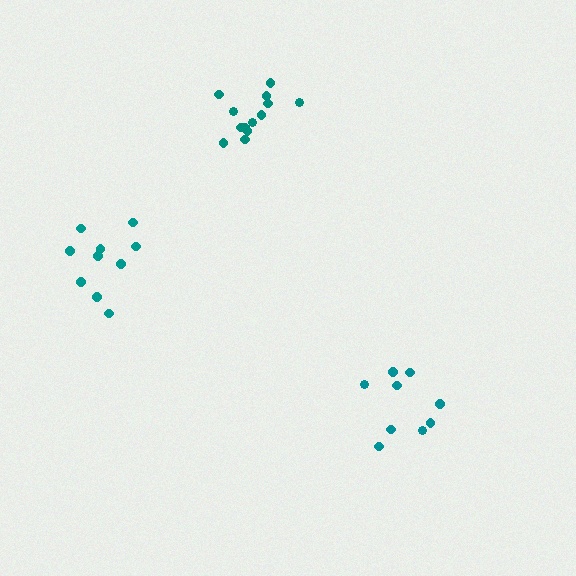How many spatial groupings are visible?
There are 3 spatial groupings.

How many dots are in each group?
Group 1: 13 dots, Group 2: 10 dots, Group 3: 9 dots (32 total).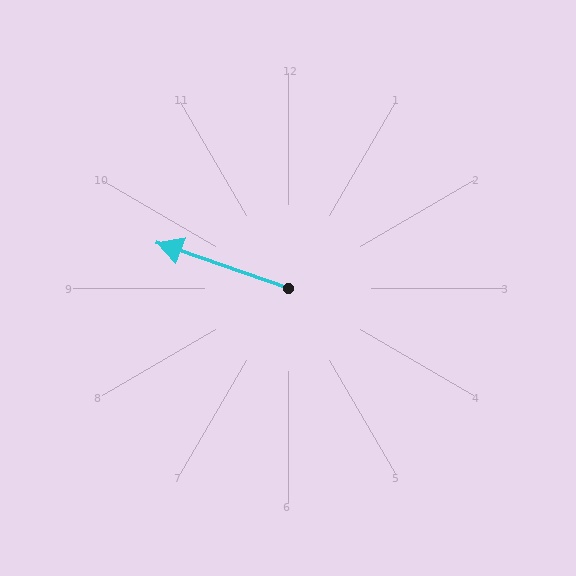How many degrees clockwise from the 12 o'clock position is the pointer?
Approximately 289 degrees.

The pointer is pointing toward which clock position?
Roughly 10 o'clock.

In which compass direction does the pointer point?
West.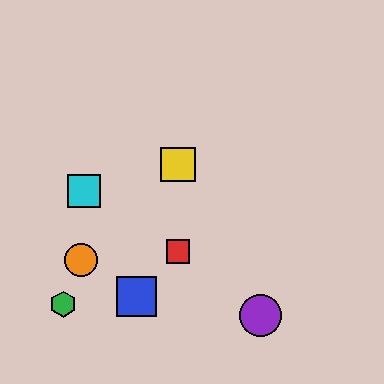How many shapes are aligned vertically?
2 shapes (the red square, the yellow square) are aligned vertically.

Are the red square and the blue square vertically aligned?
No, the red square is at x≈178 and the blue square is at x≈137.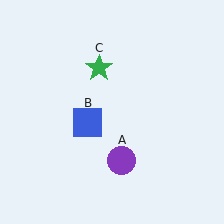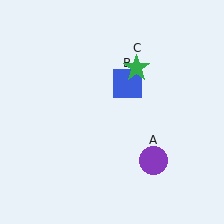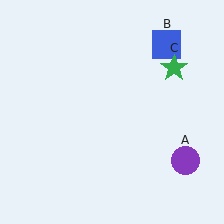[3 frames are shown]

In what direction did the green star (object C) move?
The green star (object C) moved right.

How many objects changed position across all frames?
3 objects changed position: purple circle (object A), blue square (object B), green star (object C).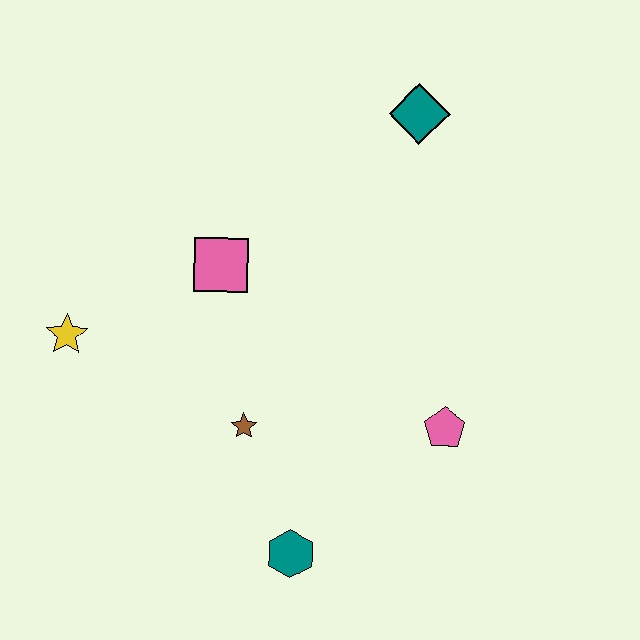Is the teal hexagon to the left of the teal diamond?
Yes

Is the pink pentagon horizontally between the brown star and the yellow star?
No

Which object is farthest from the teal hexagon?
The teal diamond is farthest from the teal hexagon.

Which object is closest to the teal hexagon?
The brown star is closest to the teal hexagon.